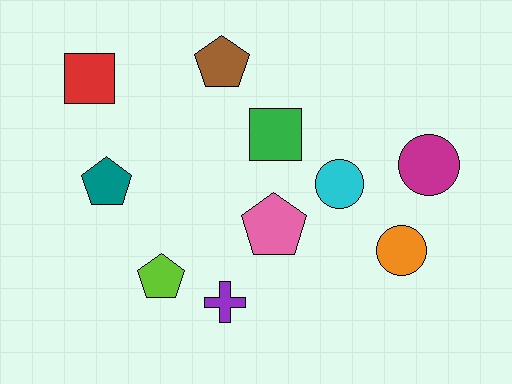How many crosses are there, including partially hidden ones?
There is 1 cross.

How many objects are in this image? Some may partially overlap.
There are 10 objects.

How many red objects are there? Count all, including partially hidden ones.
There is 1 red object.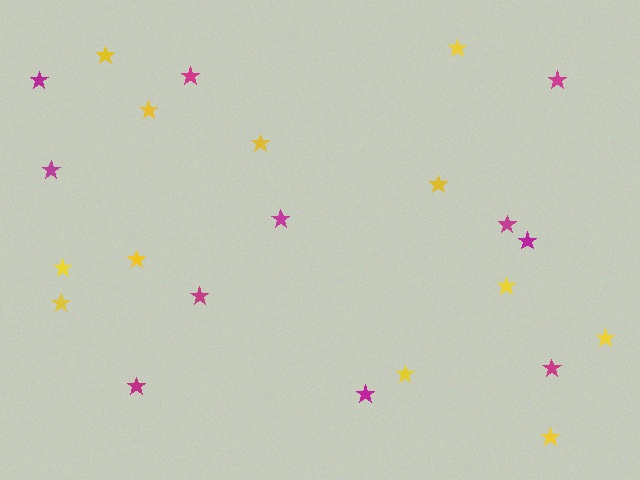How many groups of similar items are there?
There are 2 groups: one group of magenta stars (11) and one group of yellow stars (12).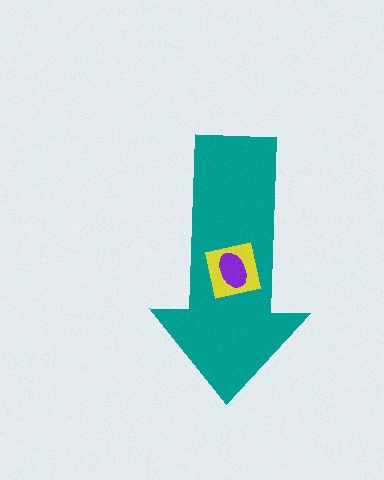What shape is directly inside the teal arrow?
The yellow square.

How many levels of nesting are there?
3.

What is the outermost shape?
The teal arrow.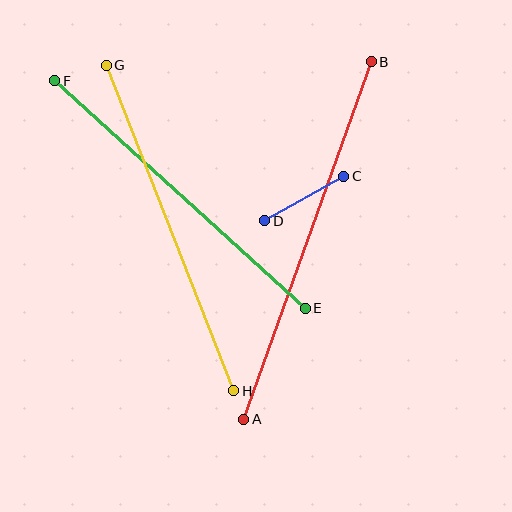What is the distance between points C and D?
The distance is approximately 91 pixels.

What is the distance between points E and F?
The distance is approximately 338 pixels.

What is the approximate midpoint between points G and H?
The midpoint is at approximately (170, 228) pixels.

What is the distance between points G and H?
The distance is approximately 350 pixels.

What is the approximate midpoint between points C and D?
The midpoint is at approximately (304, 198) pixels.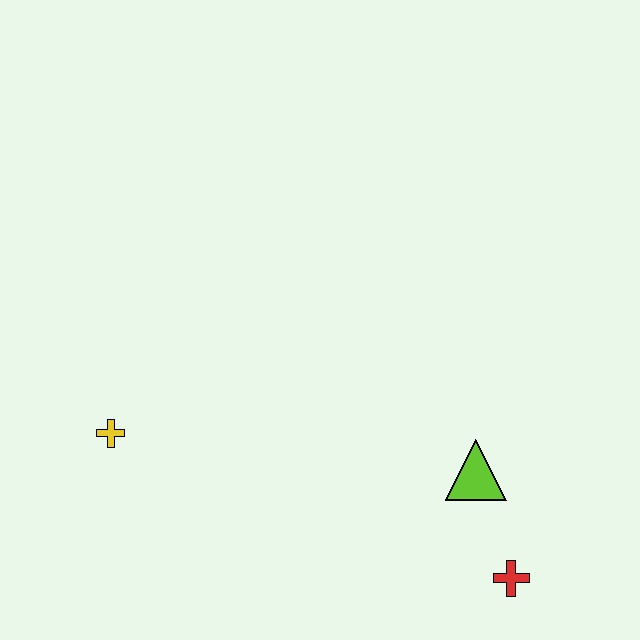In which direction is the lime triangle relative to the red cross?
The lime triangle is above the red cross.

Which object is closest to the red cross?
The lime triangle is closest to the red cross.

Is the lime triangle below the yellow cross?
Yes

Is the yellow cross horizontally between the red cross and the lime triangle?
No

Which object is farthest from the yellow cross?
The red cross is farthest from the yellow cross.